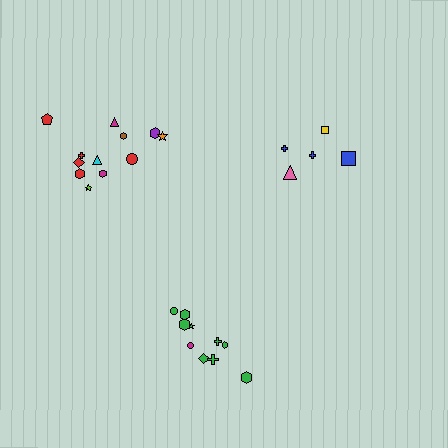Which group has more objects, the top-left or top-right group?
The top-left group.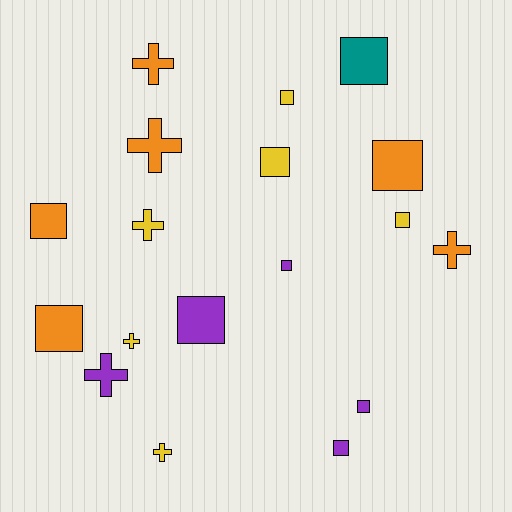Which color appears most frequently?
Yellow, with 6 objects.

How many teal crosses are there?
There are no teal crosses.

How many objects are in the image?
There are 18 objects.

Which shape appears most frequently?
Square, with 11 objects.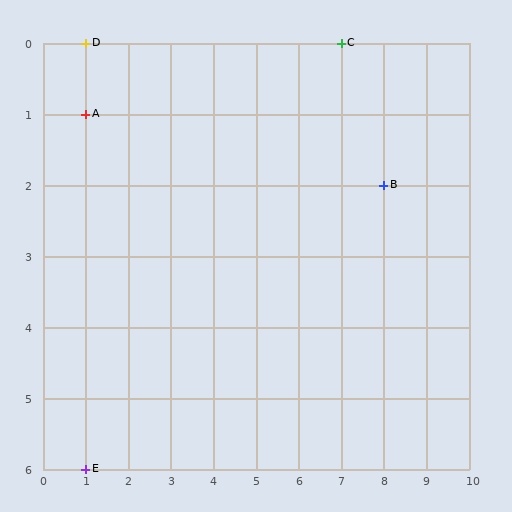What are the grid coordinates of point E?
Point E is at grid coordinates (1, 6).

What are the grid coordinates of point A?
Point A is at grid coordinates (1, 1).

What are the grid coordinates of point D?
Point D is at grid coordinates (1, 0).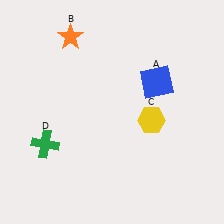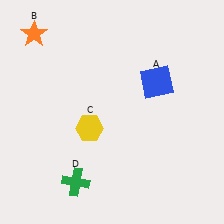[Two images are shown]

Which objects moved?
The objects that moved are: the orange star (B), the yellow hexagon (C), the green cross (D).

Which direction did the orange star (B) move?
The orange star (B) moved left.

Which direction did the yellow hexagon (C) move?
The yellow hexagon (C) moved left.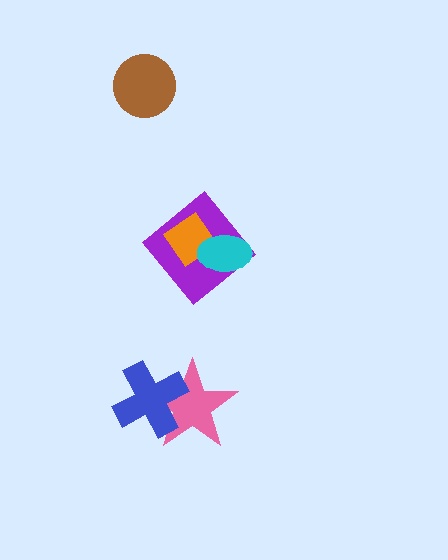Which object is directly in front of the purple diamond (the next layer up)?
The orange diamond is directly in front of the purple diamond.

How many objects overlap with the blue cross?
1 object overlaps with the blue cross.